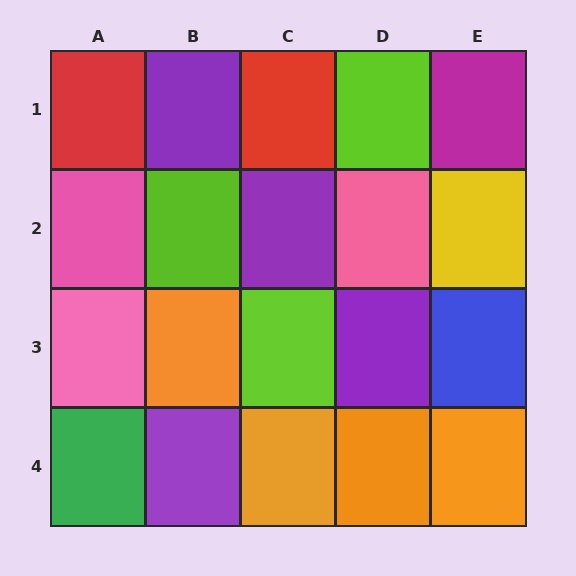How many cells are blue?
1 cell is blue.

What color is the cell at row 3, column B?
Orange.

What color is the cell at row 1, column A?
Red.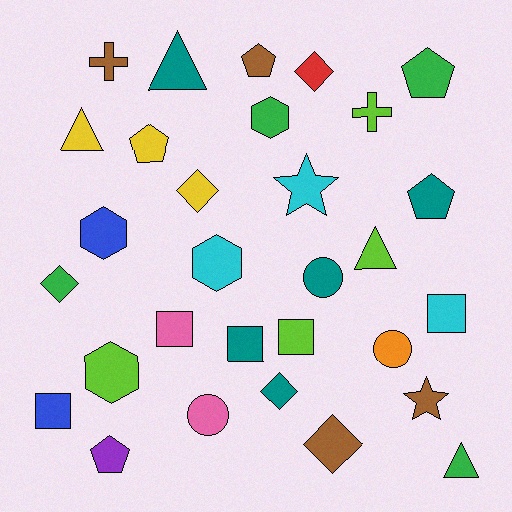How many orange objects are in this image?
There is 1 orange object.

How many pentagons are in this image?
There are 5 pentagons.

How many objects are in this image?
There are 30 objects.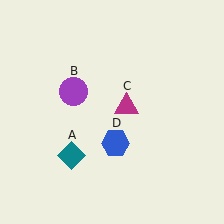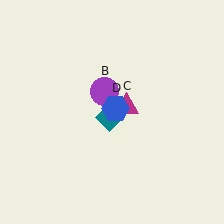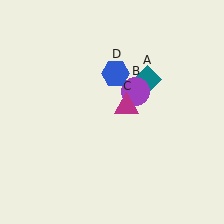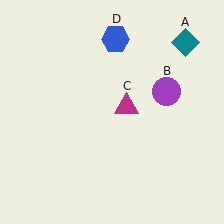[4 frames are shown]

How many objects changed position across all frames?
3 objects changed position: teal diamond (object A), purple circle (object B), blue hexagon (object D).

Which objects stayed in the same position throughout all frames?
Magenta triangle (object C) remained stationary.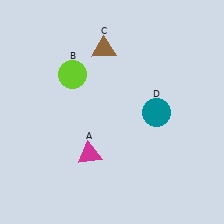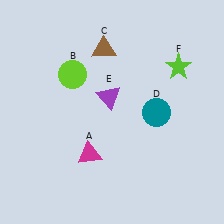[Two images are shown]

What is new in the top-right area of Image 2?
A lime star (F) was added in the top-right area of Image 2.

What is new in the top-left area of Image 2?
A purple triangle (E) was added in the top-left area of Image 2.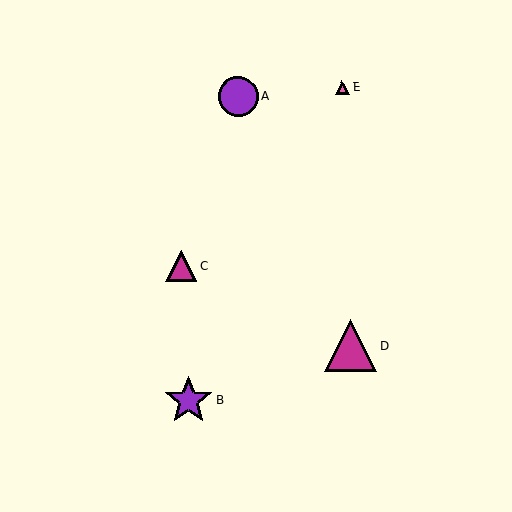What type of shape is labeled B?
Shape B is a purple star.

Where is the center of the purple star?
The center of the purple star is at (189, 401).